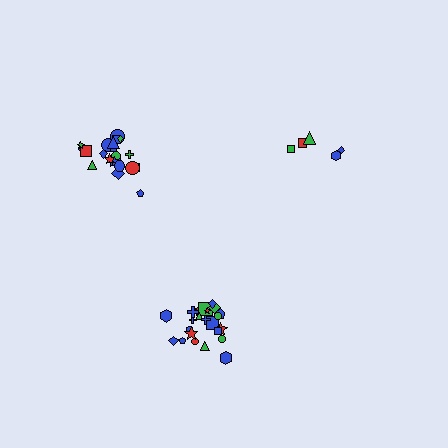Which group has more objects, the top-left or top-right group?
The top-left group.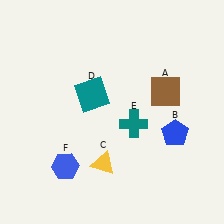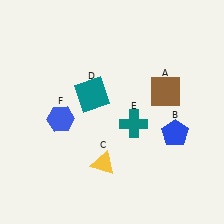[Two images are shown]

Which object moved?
The blue hexagon (F) moved up.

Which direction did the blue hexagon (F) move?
The blue hexagon (F) moved up.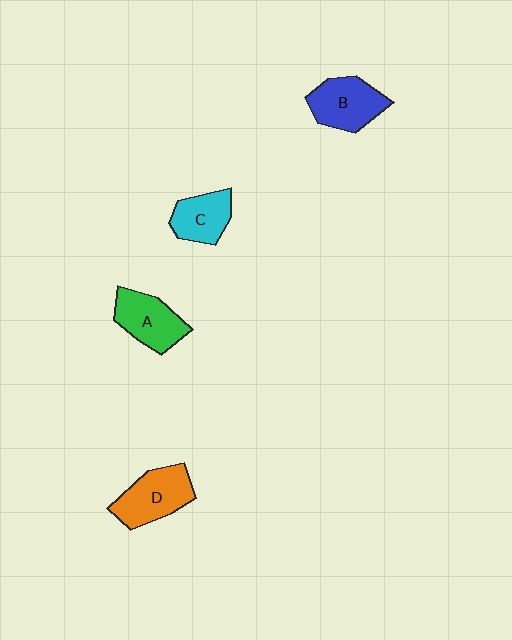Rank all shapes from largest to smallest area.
From largest to smallest: D (orange), B (blue), A (green), C (cyan).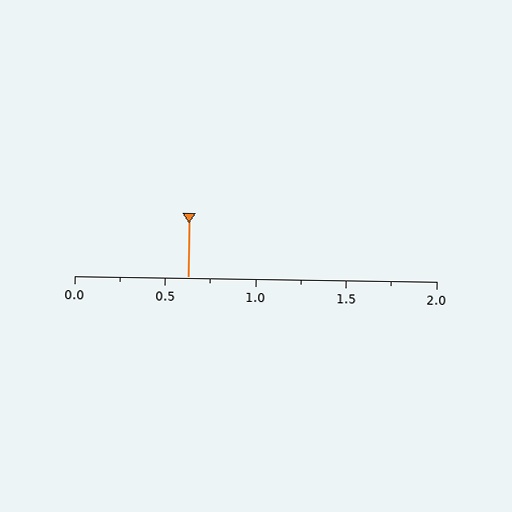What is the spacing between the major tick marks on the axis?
The major ticks are spaced 0.5 apart.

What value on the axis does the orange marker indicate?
The marker indicates approximately 0.62.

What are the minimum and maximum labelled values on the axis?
The axis runs from 0.0 to 2.0.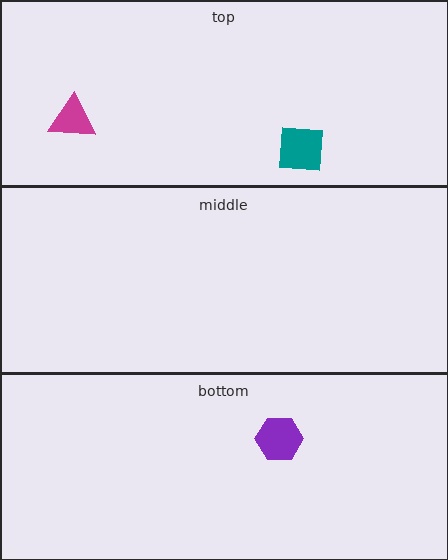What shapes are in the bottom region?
The purple hexagon.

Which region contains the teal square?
The top region.